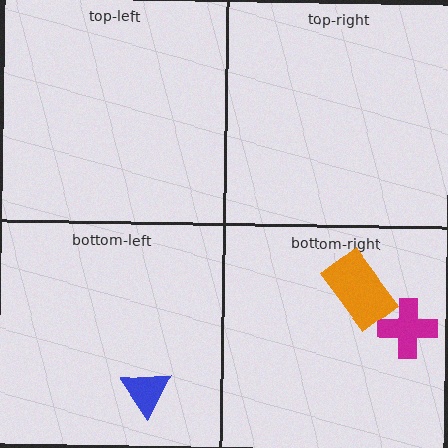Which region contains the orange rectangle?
The bottom-right region.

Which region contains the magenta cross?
The bottom-right region.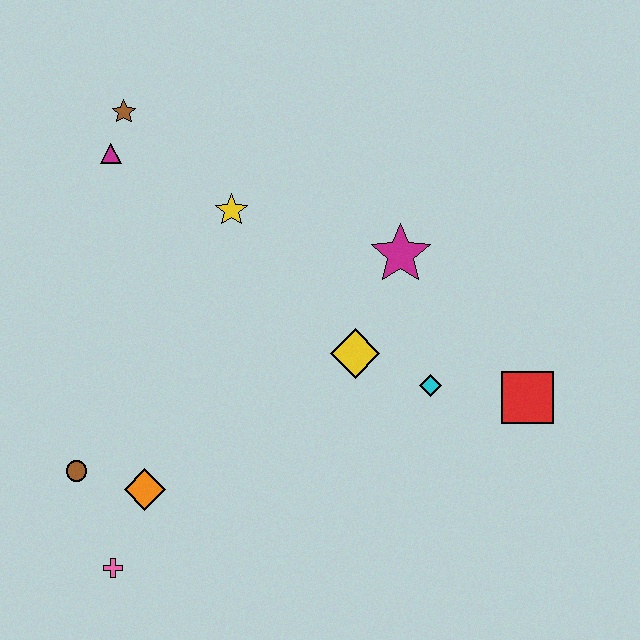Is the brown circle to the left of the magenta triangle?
Yes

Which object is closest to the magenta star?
The yellow diamond is closest to the magenta star.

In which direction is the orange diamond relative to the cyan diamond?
The orange diamond is to the left of the cyan diamond.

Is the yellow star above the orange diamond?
Yes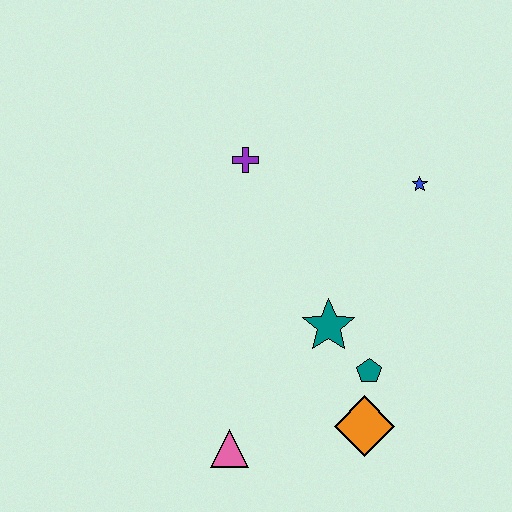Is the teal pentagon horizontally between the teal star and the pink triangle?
No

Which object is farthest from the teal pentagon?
The purple cross is farthest from the teal pentagon.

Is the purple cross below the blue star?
No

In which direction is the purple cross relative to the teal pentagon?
The purple cross is above the teal pentagon.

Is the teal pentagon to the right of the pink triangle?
Yes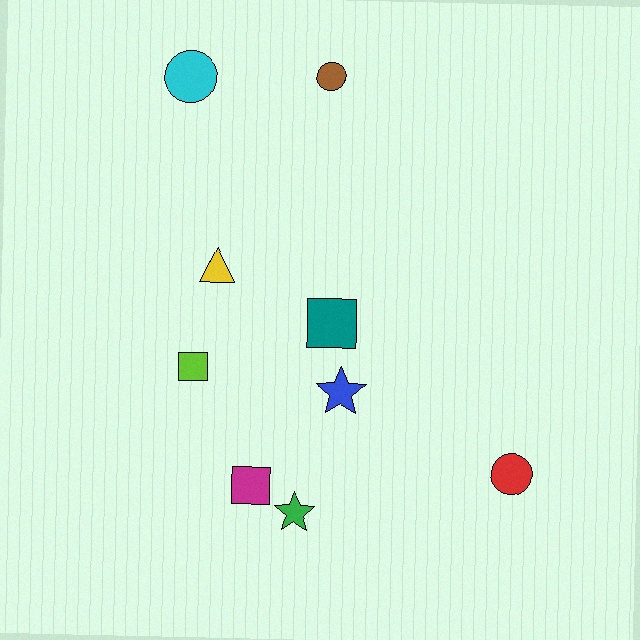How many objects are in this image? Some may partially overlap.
There are 9 objects.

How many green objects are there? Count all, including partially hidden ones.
There is 1 green object.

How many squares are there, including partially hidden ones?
There are 3 squares.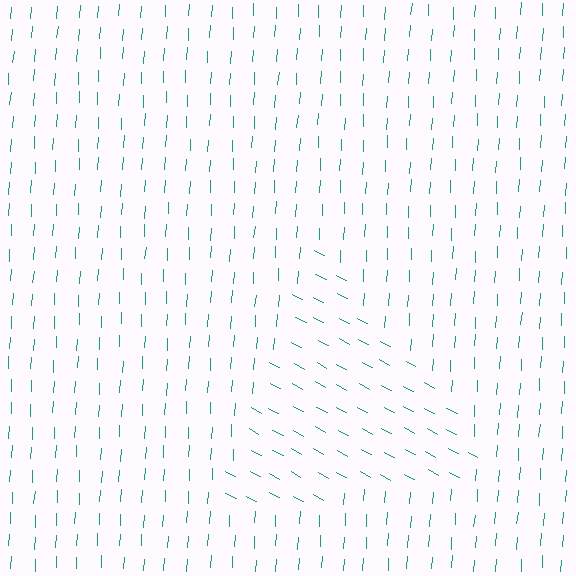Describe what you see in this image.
The image is filled with small teal line segments. A triangle region in the image has lines oriented differently from the surrounding lines, creating a visible texture boundary.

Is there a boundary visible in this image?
Yes, there is a texture boundary formed by a change in line orientation.